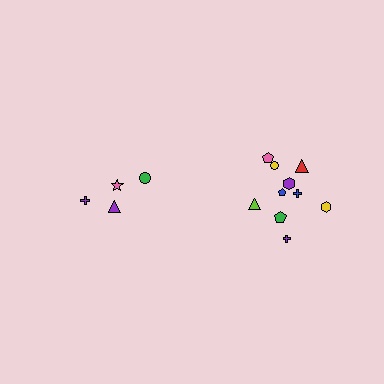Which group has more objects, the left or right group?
The right group.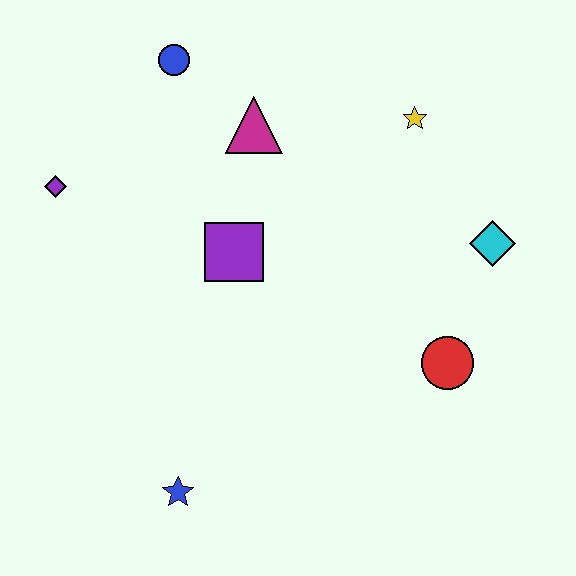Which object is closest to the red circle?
The cyan diamond is closest to the red circle.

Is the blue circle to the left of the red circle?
Yes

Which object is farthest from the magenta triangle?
The blue star is farthest from the magenta triangle.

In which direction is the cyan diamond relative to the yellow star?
The cyan diamond is below the yellow star.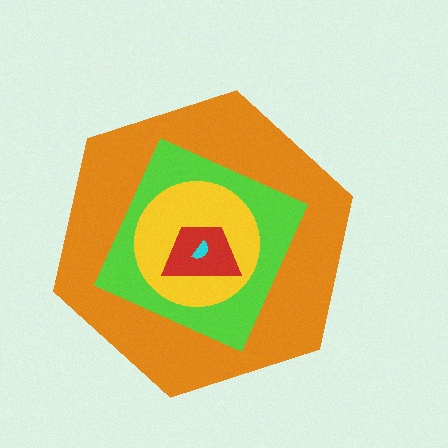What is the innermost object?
The cyan semicircle.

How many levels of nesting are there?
5.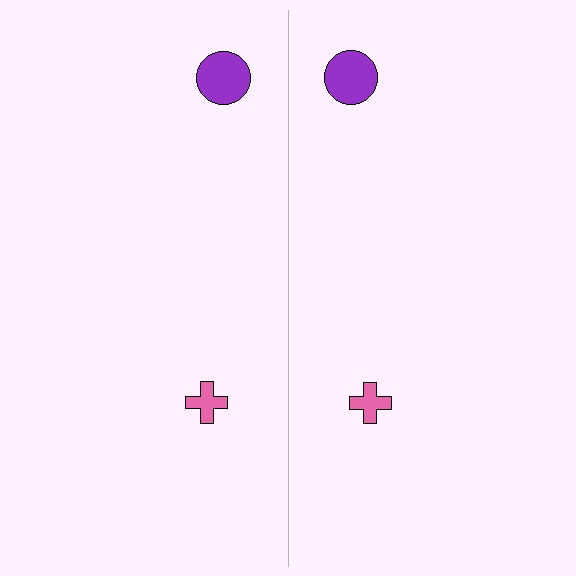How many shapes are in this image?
There are 4 shapes in this image.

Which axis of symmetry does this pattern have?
The pattern has a vertical axis of symmetry running through the center of the image.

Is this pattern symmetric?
Yes, this pattern has bilateral (reflection) symmetry.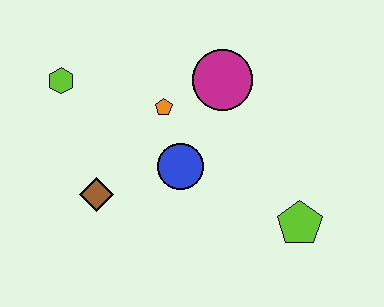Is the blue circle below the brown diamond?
No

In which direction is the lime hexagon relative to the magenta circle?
The lime hexagon is to the left of the magenta circle.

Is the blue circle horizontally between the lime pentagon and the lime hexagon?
Yes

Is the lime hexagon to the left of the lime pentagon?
Yes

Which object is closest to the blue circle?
The orange pentagon is closest to the blue circle.